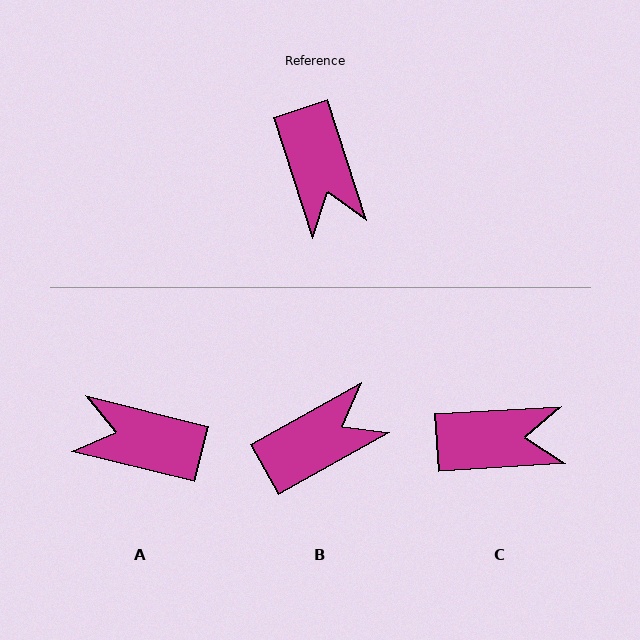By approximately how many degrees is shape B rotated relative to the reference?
Approximately 101 degrees counter-clockwise.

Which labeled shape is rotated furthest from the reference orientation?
A, about 122 degrees away.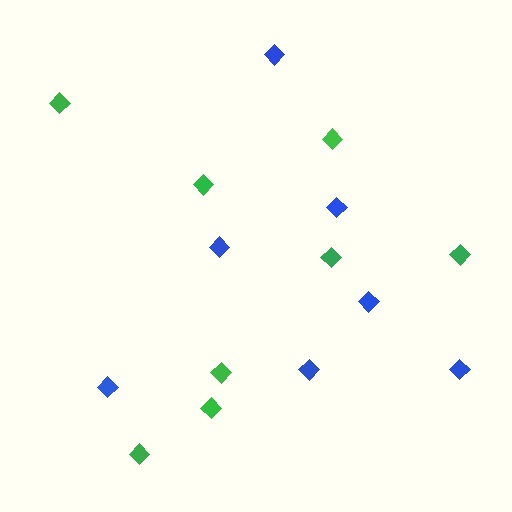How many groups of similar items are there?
There are 2 groups: one group of green diamonds (8) and one group of blue diamonds (7).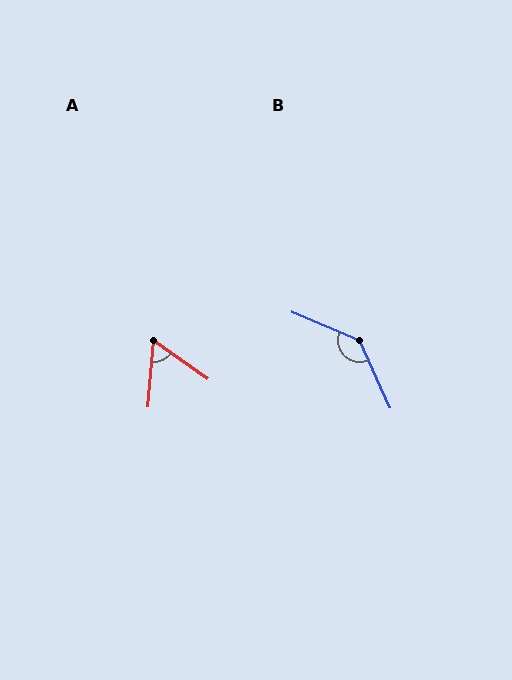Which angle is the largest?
B, at approximately 137 degrees.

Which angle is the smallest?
A, at approximately 59 degrees.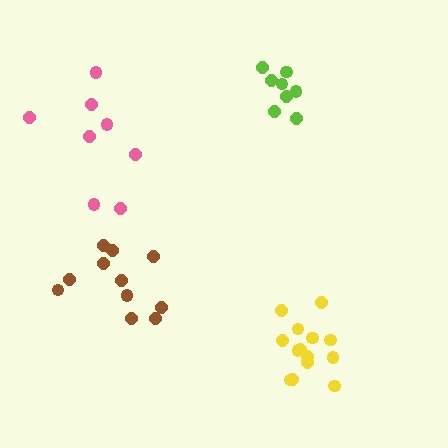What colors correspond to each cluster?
The clusters are colored: brown, yellow, pink, lime.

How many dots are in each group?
Group 1: 11 dots, Group 2: 14 dots, Group 3: 8 dots, Group 4: 8 dots (41 total).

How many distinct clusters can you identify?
There are 4 distinct clusters.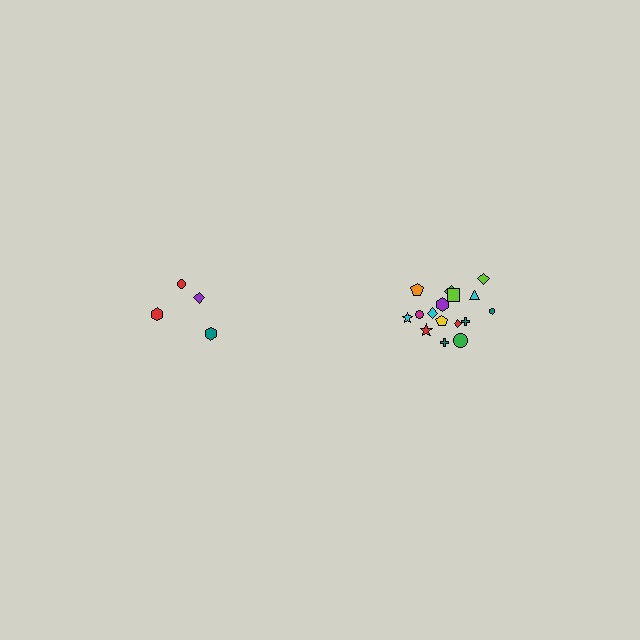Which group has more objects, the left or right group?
The right group.